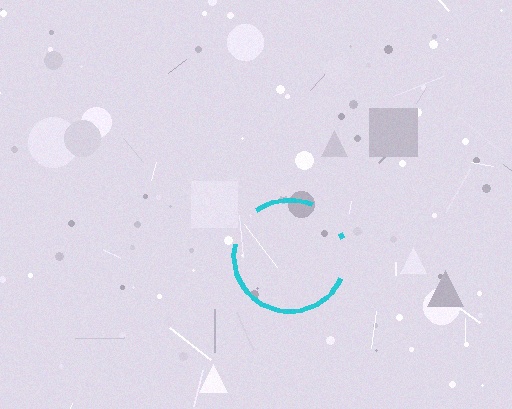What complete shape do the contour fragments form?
The contour fragments form a circle.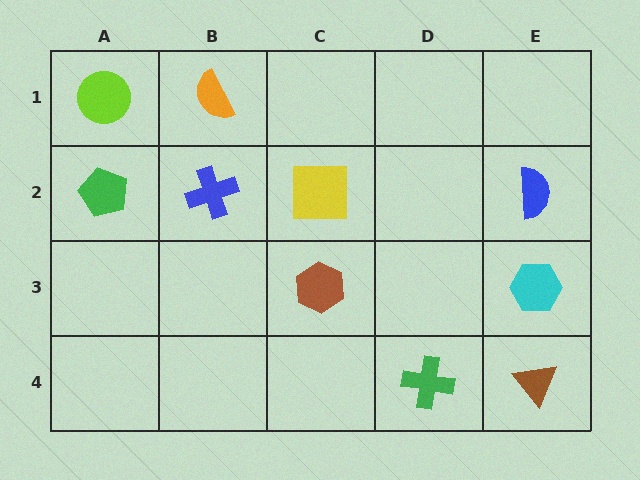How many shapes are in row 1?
2 shapes.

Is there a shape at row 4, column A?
No, that cell is empty.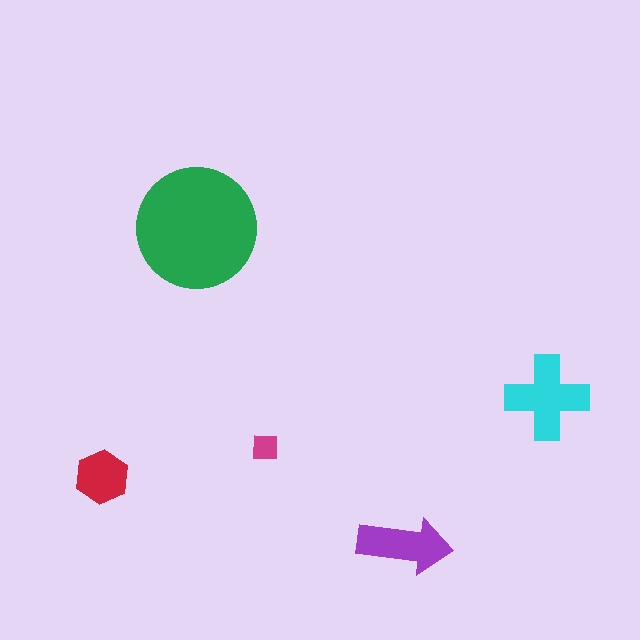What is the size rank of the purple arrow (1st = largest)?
3rd.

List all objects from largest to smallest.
The green circle, the cyan cross, the purple arrow, the red hexagon, the magenta square.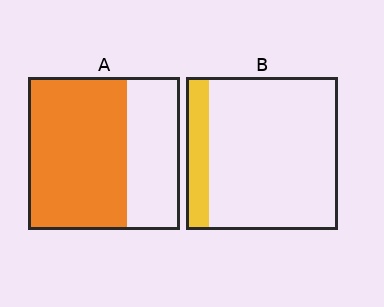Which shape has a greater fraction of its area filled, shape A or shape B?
Shape A.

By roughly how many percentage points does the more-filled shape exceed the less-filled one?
By roughly 50 percentage points (A over B).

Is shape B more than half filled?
No.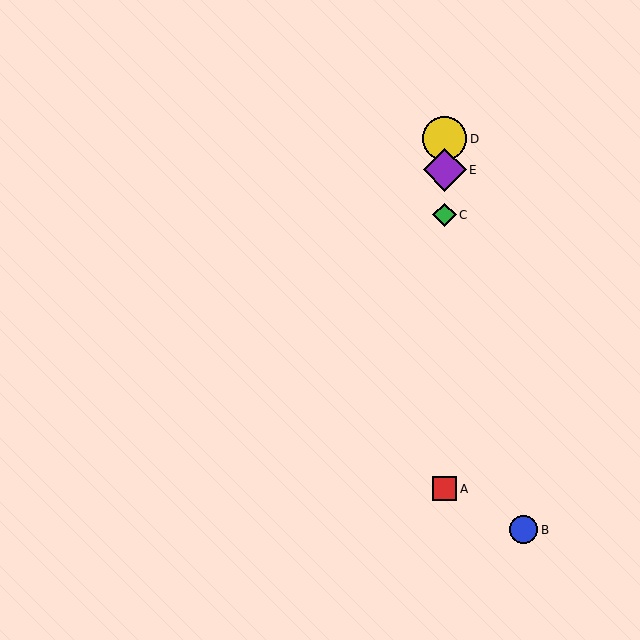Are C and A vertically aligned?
Yes, both are at x≈445.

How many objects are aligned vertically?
4 objects (A, C, D, E) are aligned vertically.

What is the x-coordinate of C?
Object C is at x≈445.